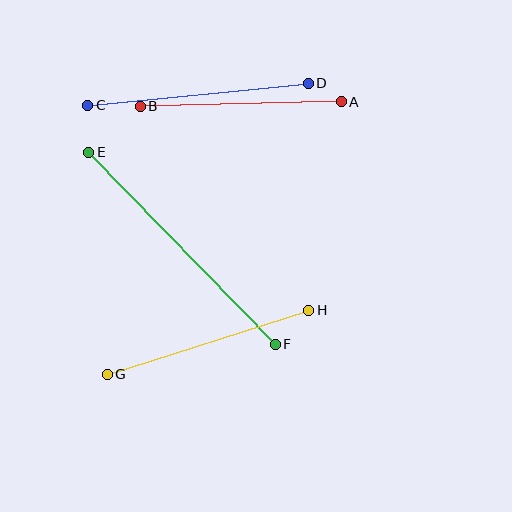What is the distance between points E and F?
The distance is approximately 268 pixels.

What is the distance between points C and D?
The distance is approximately 221 pixels.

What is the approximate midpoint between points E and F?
The midpoint is at approximately (182, 248) pixels.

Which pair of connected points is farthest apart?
Points E and F are farthest apart.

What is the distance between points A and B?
The distance is approximately 201 pixels.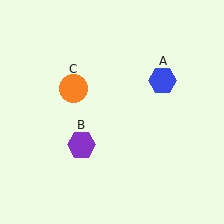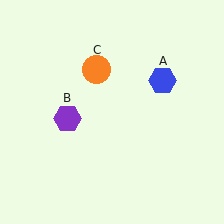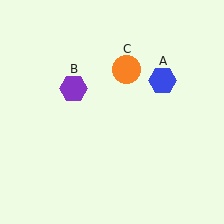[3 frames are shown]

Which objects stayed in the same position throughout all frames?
Blue hexagon (object A) remained stationary.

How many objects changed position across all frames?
2 objects changed position: purple hexagon (object B), orange circle (object C).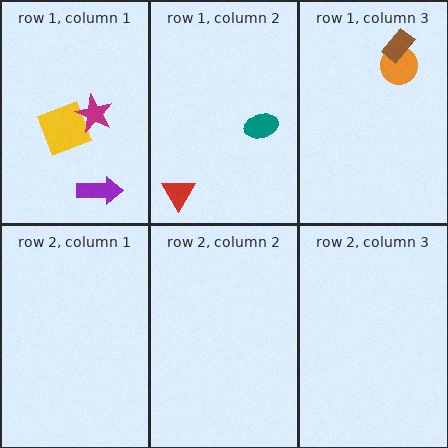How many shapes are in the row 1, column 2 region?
2.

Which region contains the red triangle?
The row 1, column 2 region.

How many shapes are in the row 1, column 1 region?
3.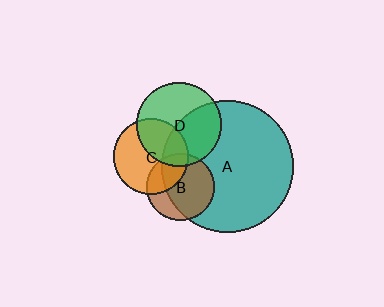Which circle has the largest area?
Circle A (teal).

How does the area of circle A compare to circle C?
Approximately 3.1 times.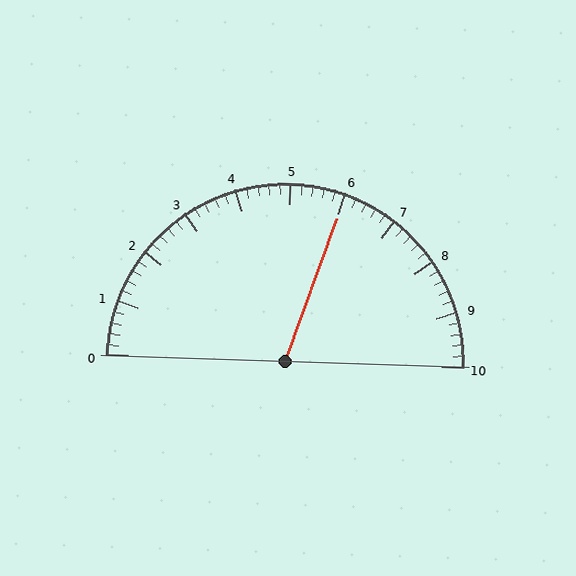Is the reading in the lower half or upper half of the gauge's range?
The reading is in the upper half of the range (0 to 10).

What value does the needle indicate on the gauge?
The needle indicates approximately 6.0.